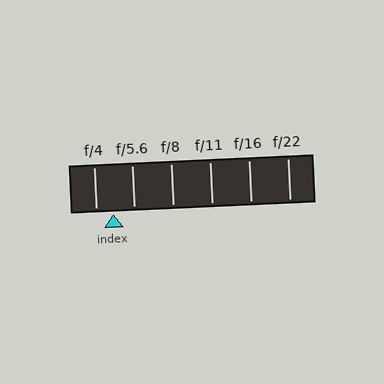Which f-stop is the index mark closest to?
The index mark is closest to f/4.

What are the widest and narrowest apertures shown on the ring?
The widest aperture shown is f/4 and the narrowest is f/22.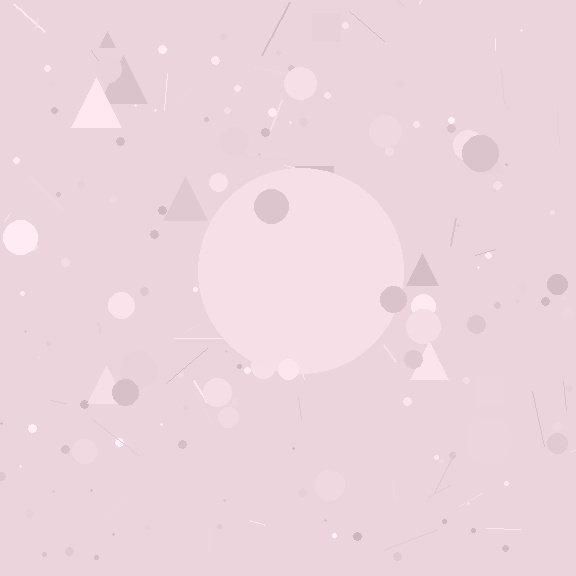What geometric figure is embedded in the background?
A circle is embedded in the background.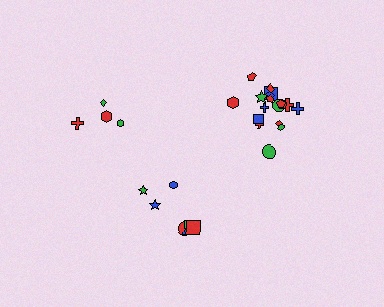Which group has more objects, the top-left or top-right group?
The top-right group.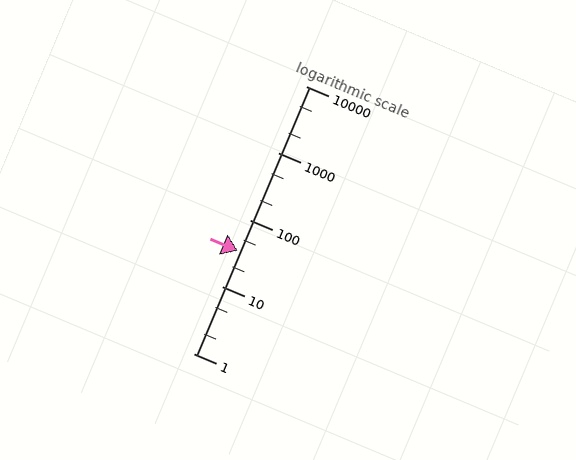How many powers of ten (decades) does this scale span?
The scale spans 4 decades, from 1 to 10000.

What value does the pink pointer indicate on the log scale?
The pointer indicates approximately 35.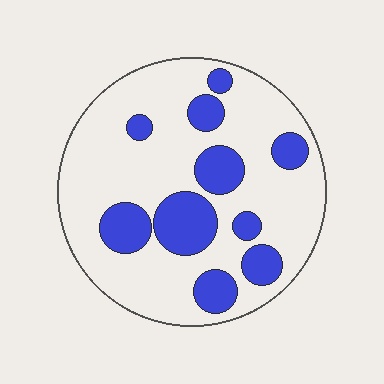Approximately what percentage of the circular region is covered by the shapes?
Approximately 25%.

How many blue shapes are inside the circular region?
10.